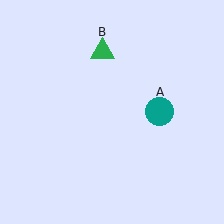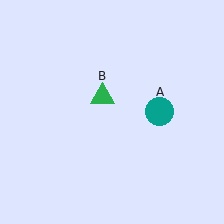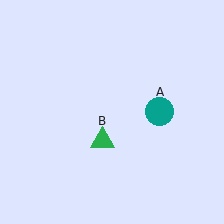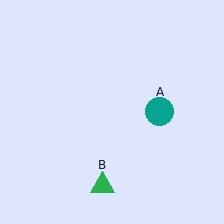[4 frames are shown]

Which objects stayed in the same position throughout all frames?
Teal circle (object A) remained stationary.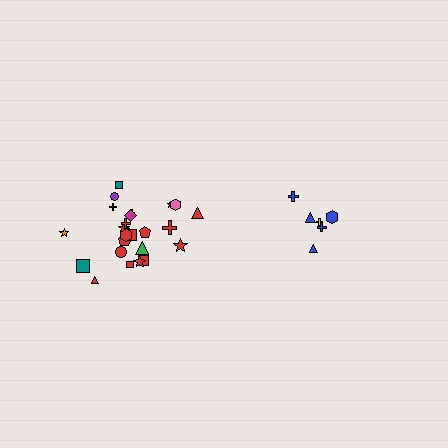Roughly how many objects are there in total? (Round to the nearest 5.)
Roughly 30 objects in total.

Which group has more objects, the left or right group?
The left group.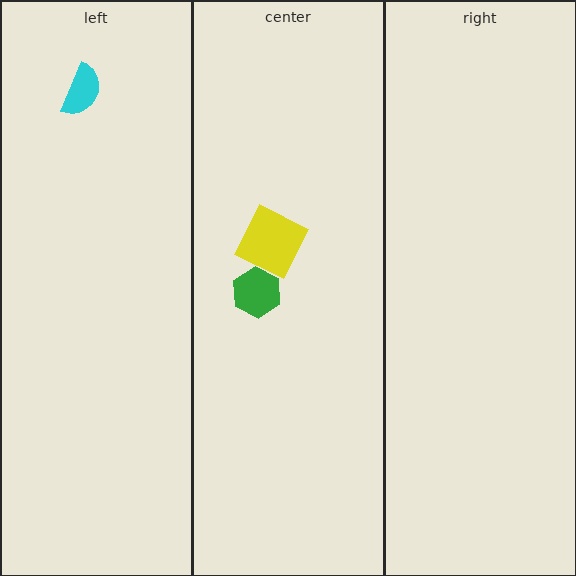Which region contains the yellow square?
The center region.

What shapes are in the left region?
The cyan semicircle.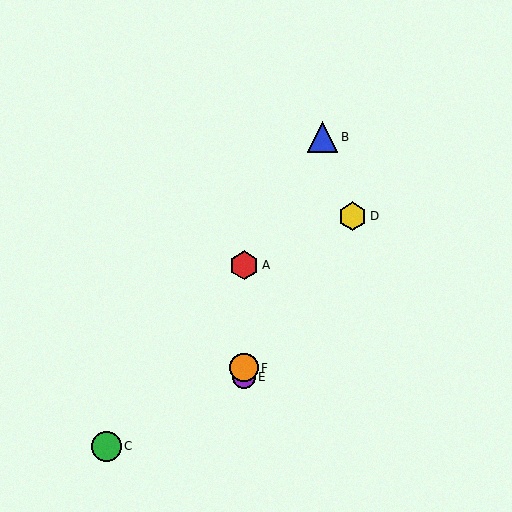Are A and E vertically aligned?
Yes, both are at x≈244.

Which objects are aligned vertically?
Objects A, E, F are aligned vertically.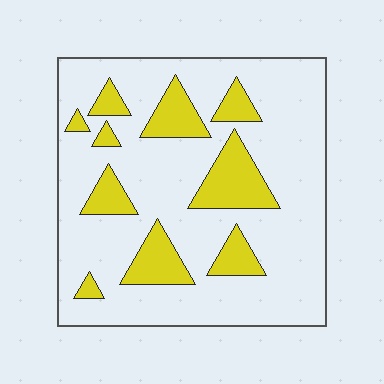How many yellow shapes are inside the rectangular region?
10.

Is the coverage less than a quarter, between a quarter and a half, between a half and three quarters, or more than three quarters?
Less than a quarter.